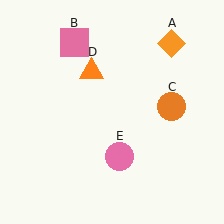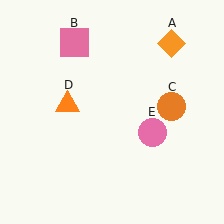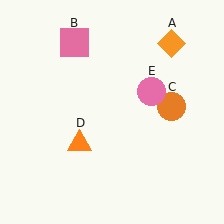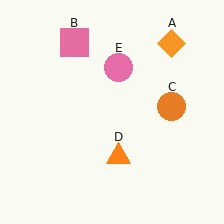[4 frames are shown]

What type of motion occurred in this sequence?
The orange triangle (object D), pink circle (object E) rotated counterclockwise around the center of the scene.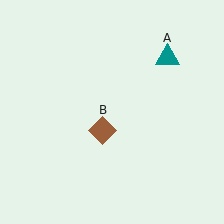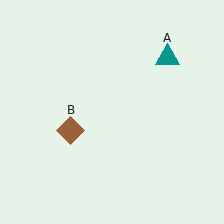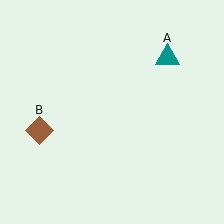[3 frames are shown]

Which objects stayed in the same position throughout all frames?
Teal triangle (object A) remained stationary.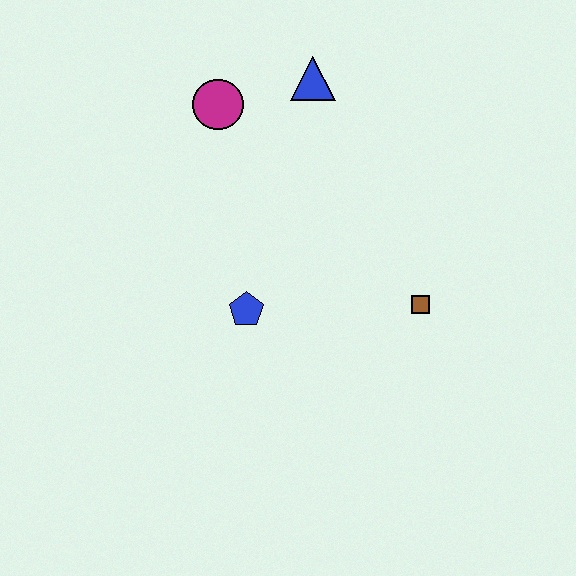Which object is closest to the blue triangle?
The magenta circle is closest to the blue triangle.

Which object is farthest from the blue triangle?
The brown square is farthest from the blue triangle.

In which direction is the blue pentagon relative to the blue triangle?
The blue pentagon is below the blue triangle.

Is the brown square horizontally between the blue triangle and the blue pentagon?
No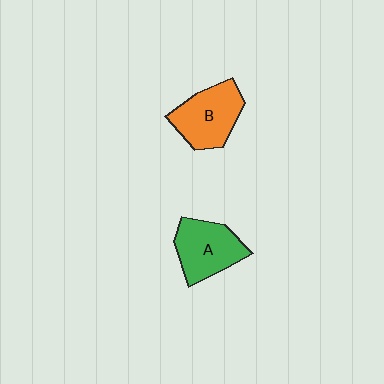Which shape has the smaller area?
Shape A (green).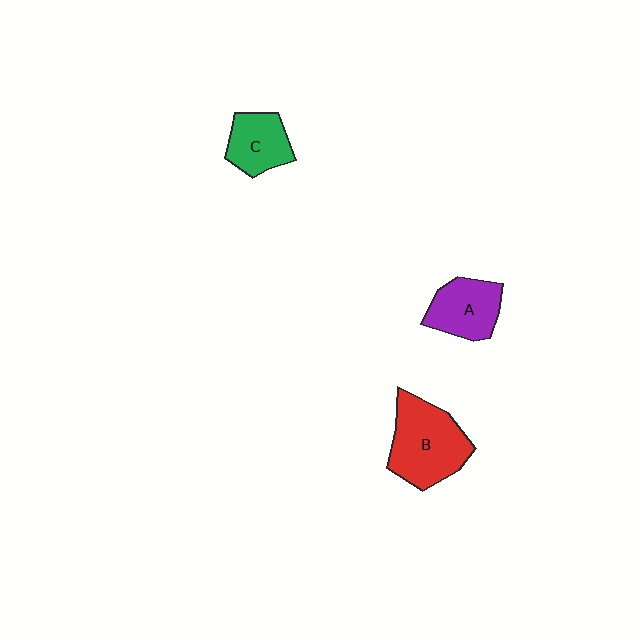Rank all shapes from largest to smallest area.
From largest to smallest: B (red), A (purple), C (green).